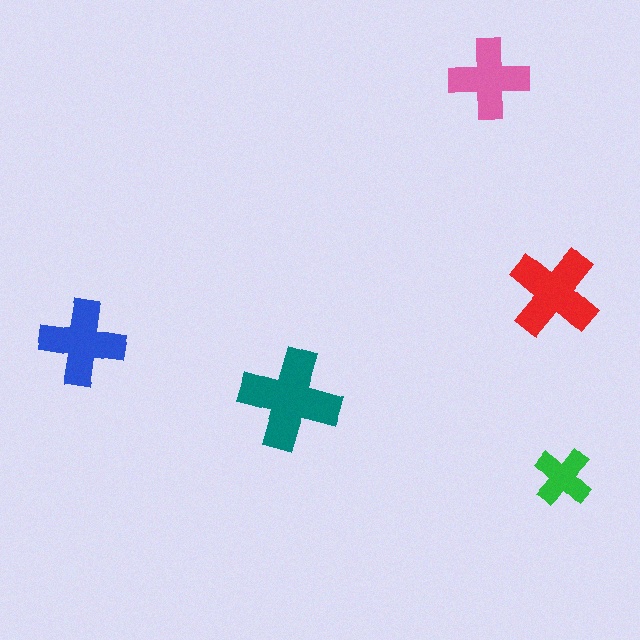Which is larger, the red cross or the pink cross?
The red one.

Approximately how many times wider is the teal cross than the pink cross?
About 1.5 times wider.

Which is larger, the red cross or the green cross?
The red one.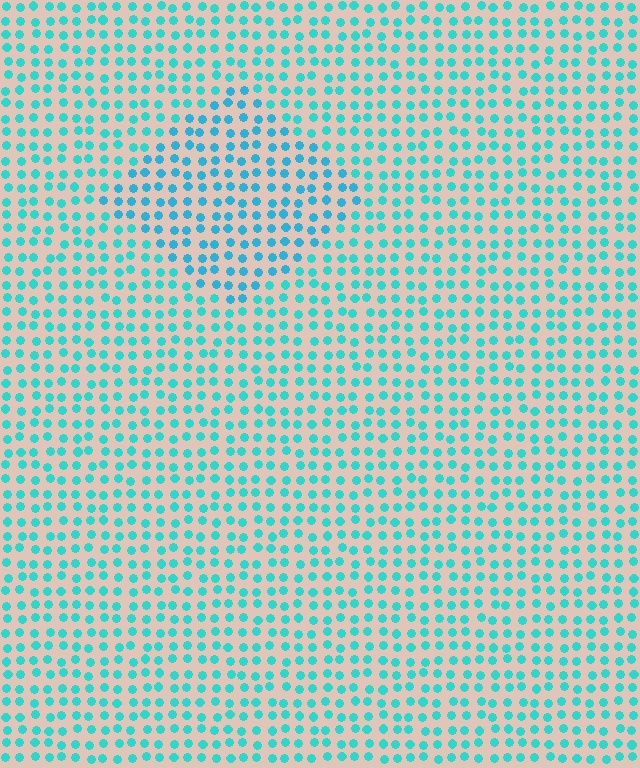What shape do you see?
I see a diamond.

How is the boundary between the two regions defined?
The boundary is defined purely by a slight shift in hue (about 17 degrees). Spacing, size, and orientation are identical on both sides.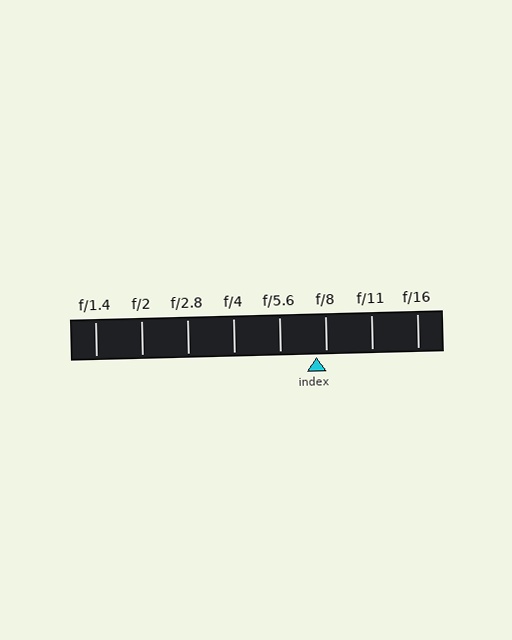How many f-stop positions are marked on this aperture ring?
There are 8 f-stop positions marked.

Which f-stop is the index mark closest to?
The index mark is closest to f/8.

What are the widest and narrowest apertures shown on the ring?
The widest aperture shown is f/1.4 and the narrowest is f/16.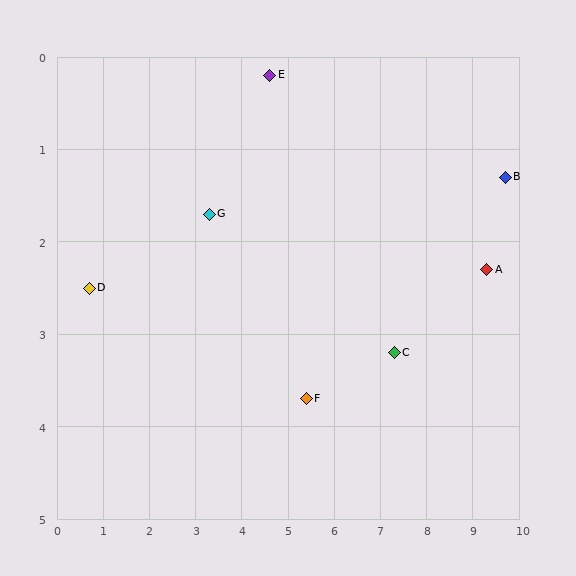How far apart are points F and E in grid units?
Points F and E are about 3.6 grid units apart.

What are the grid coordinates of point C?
Point C is at approximately (7.3, 3.2).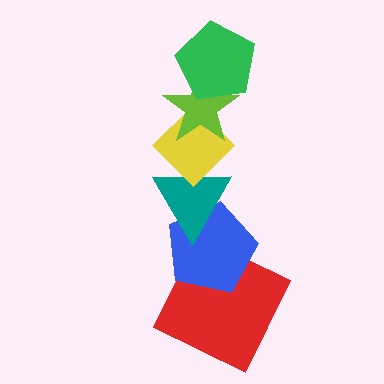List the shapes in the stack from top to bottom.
From top to bottom: the green pentagon, the lime star, the yellow diamond, the teal triangle, the blue pentagon, the red square.